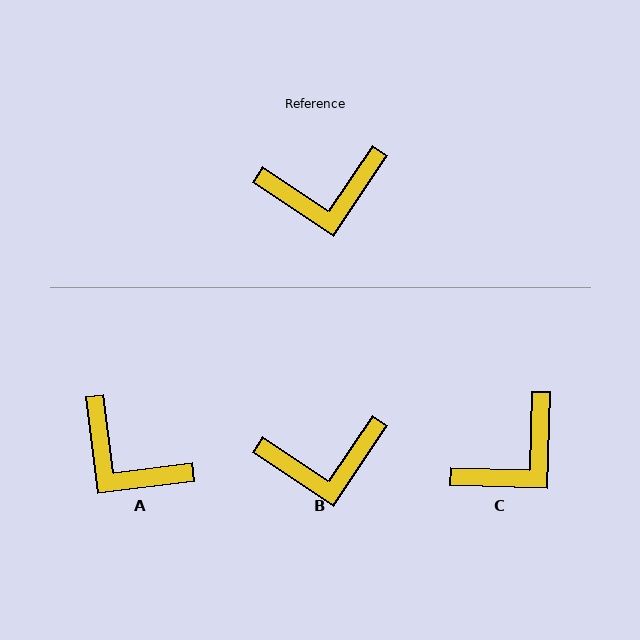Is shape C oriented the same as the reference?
No, it is off by about 32 degrees.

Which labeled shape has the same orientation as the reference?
B.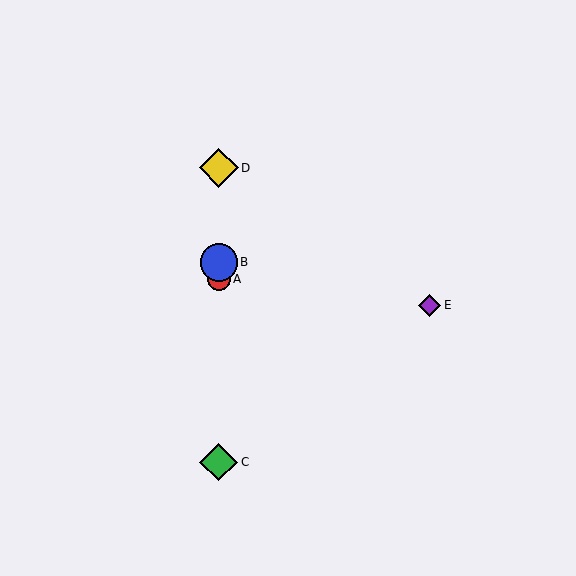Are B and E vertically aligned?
No, B is at x≈219 and E is at x≈430.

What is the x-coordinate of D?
Object D is at x≈219.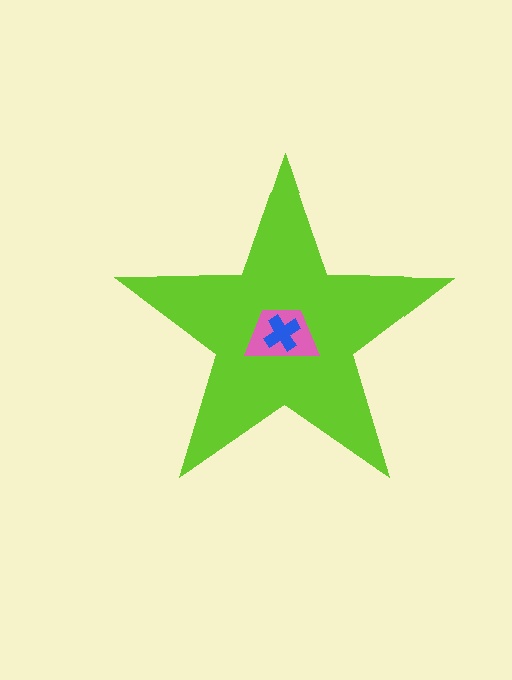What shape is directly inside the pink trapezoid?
The blue cross.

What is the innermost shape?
The blue cross.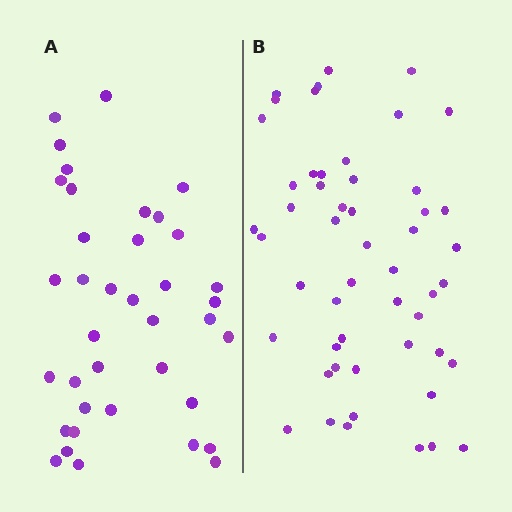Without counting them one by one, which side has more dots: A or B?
Region B (the right region) has more dots.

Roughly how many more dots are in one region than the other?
Region B has approximately 15 more dots than region A.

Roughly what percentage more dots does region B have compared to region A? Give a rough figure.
About 35% more.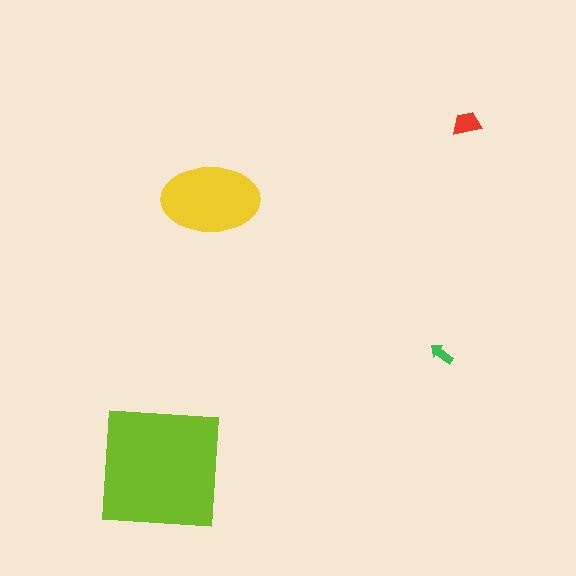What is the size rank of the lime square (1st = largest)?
1st.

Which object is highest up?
The red trapezoid is topmost.